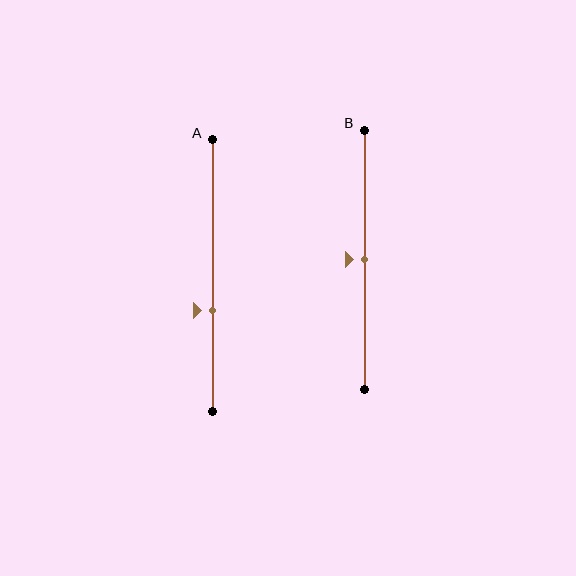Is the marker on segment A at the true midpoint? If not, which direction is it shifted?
No, the marker on segment A is shifted downward by about 13% of the segment length.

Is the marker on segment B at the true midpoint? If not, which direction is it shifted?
Yes, the marker on segment B is at the true midpoint.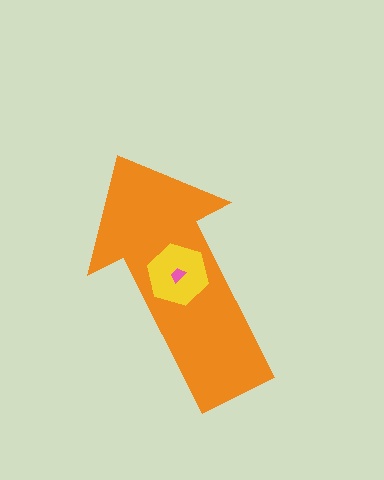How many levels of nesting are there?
3.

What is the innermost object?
The pink trapezoid.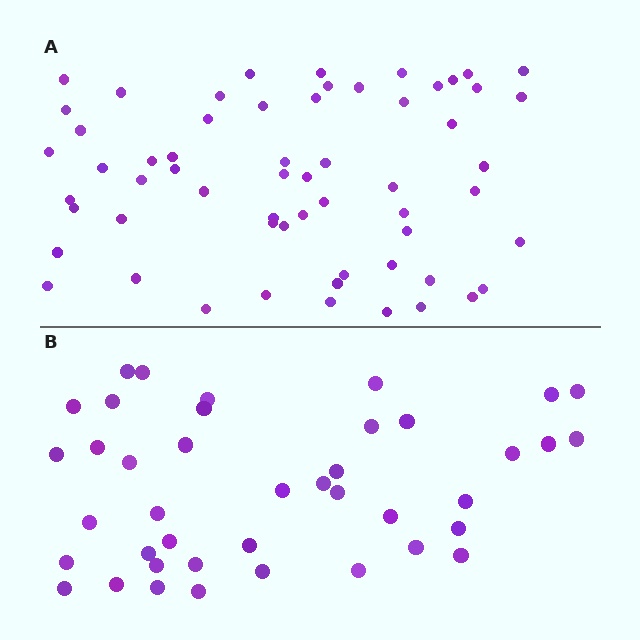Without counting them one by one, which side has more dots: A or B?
Region A (the top region) has more dots.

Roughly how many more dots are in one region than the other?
Region A has approximately 20 more dots than region B.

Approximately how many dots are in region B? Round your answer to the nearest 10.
About 40 dots. (The exact count is 41, which rounds to 40.)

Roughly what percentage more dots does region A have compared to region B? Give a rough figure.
About 45% more.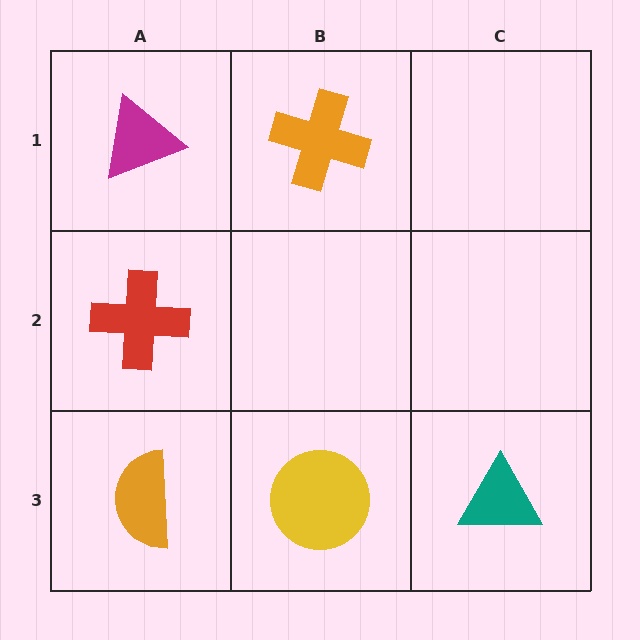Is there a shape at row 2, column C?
No, that cell is empty.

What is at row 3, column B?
A yellow circle.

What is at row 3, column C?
A teal triangle.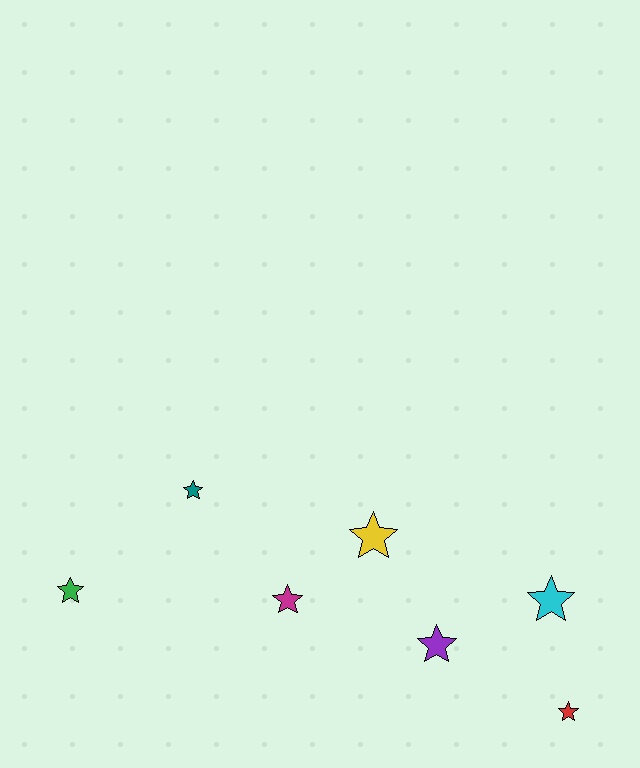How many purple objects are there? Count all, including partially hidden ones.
There is 1 purple object.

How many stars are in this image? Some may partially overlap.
There are 7 stars.